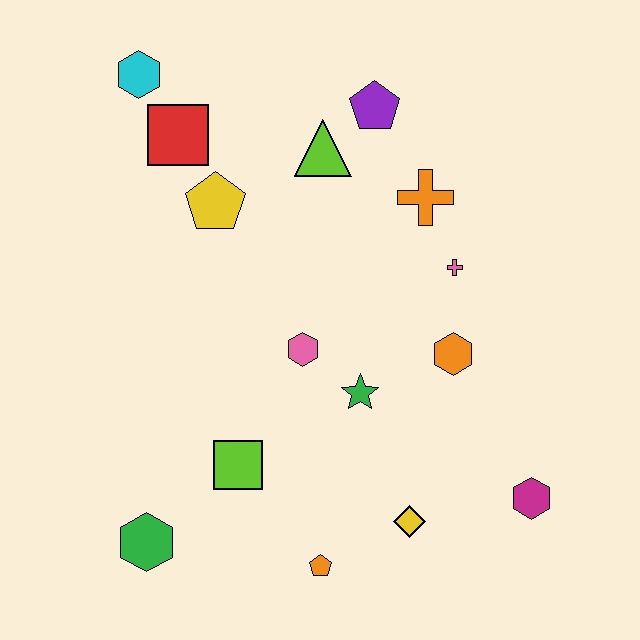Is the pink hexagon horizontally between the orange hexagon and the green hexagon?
Yes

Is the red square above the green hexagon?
Yes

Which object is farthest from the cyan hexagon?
The magenta hexagon is farthest from the cyan hexagon.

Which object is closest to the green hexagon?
The lime square is closest to the green hexagon.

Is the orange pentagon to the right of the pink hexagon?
Yes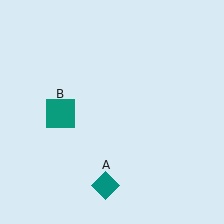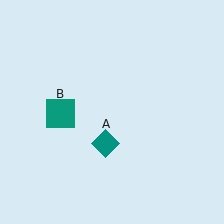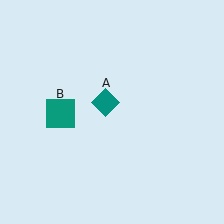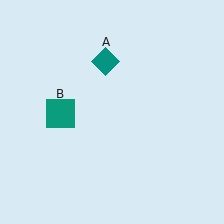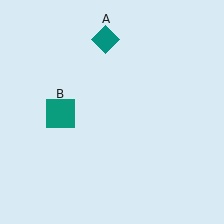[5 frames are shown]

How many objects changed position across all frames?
1 object changed position: teal diamond (object A).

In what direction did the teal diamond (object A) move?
The teal diamond (object A) moved up.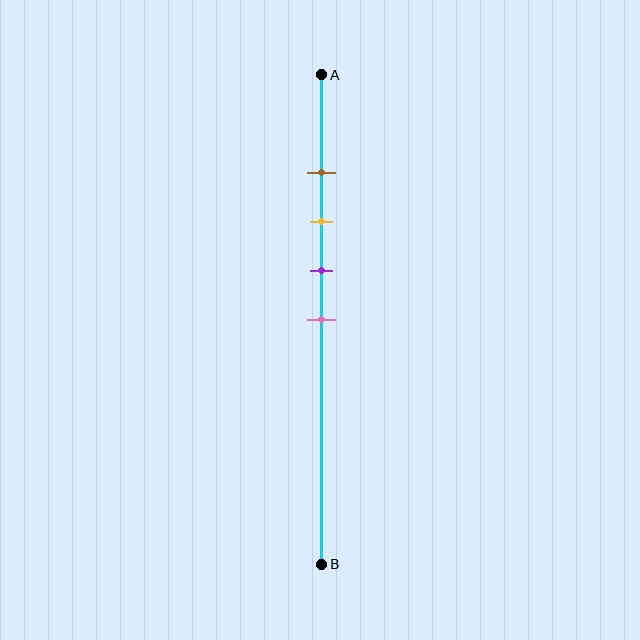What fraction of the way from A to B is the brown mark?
The brown mark is approximately 20% (0.2) of the way from A to B.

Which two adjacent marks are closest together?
The brown and yellow marks are the closest adjacent pair.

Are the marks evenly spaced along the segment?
Yes, the marks are approximately evenly spaced.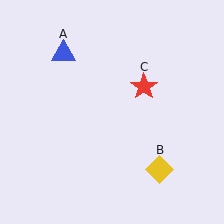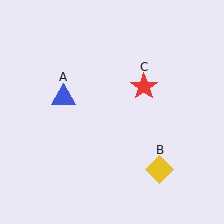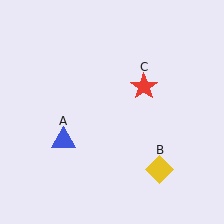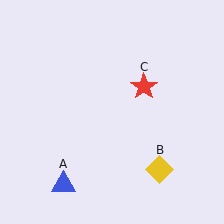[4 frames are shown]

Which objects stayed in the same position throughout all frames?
Yellow diamond (object B) and red star (object C) remained stationary.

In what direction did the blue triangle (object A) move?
The blue triangle (object A) moved down.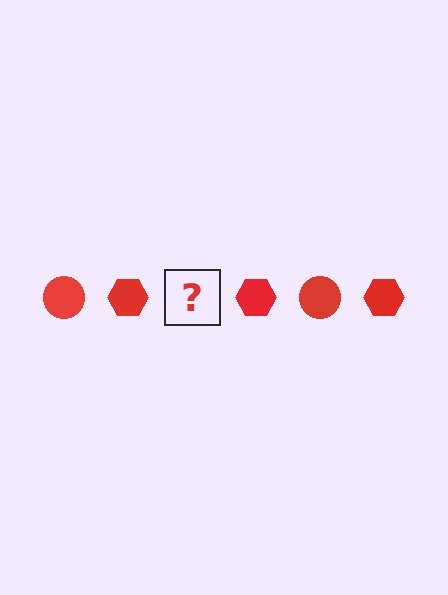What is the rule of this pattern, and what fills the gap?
The rule is that the pattern cycles through circle, hexagon shapes in red. The gap should be filled with a red circle.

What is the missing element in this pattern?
The missing element is a red circle.